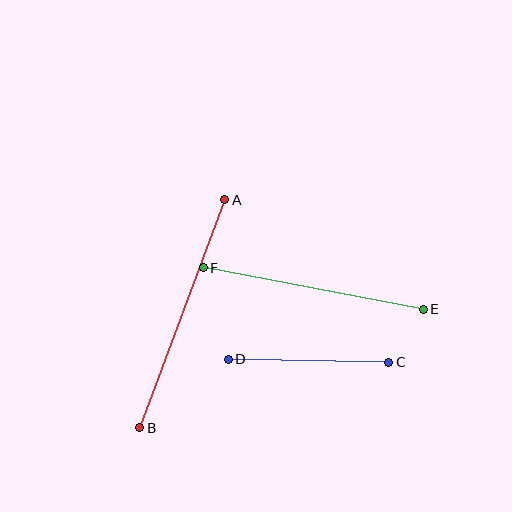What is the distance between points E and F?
The distance is approximately 224 pixels.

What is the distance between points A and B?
The distance is approximately 243 pixels.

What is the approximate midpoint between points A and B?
The midpoint is at approximately (182, 314) pixels.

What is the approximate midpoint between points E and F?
The midpoint is at approximately (313, 289) pixels.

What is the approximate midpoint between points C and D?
The midpoint is at approximately (308, 361) pixels.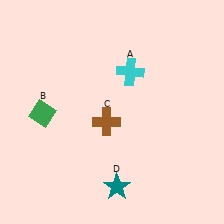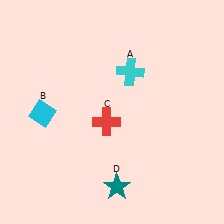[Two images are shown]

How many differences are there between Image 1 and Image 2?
There are 2 differences between the two images.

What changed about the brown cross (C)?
In Image 1, C is brown. In Image 2, it changed to red.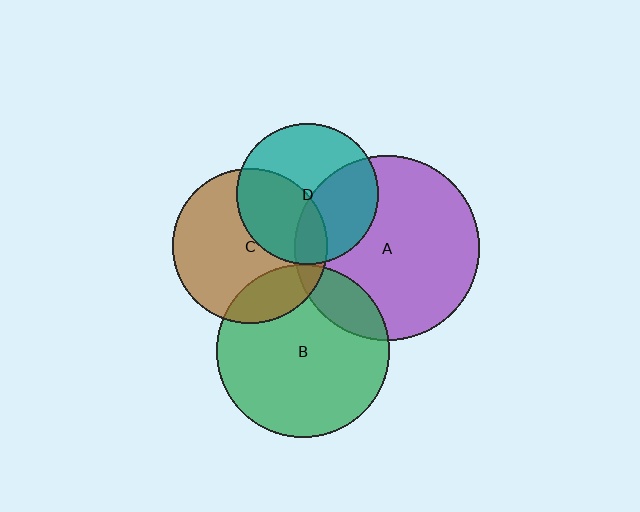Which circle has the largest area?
Circle A (purple).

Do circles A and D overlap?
Yes.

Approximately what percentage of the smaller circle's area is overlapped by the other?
Approximately 40%.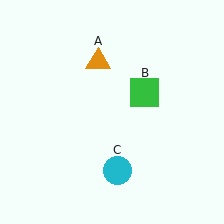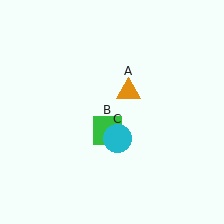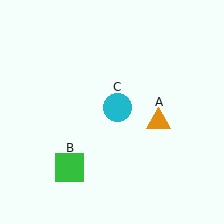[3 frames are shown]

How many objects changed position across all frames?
3 objects changed position: orange triangle (object A), green square (object B), cyan circle (object C).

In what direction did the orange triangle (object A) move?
The orange triangle (object A) moved down and to the right.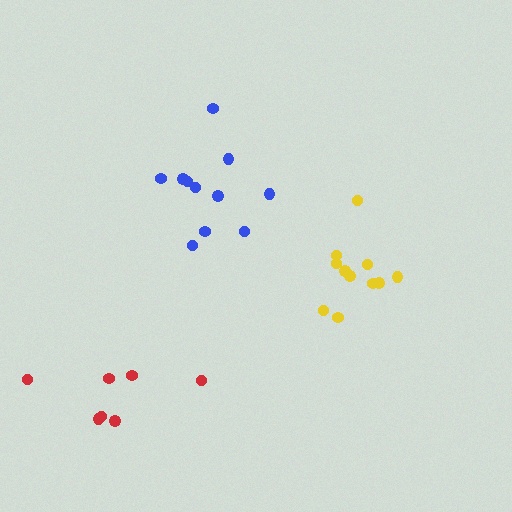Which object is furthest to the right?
The yellow cluster is rightmost.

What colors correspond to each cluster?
The clusters are colored: yellow, blue, red.